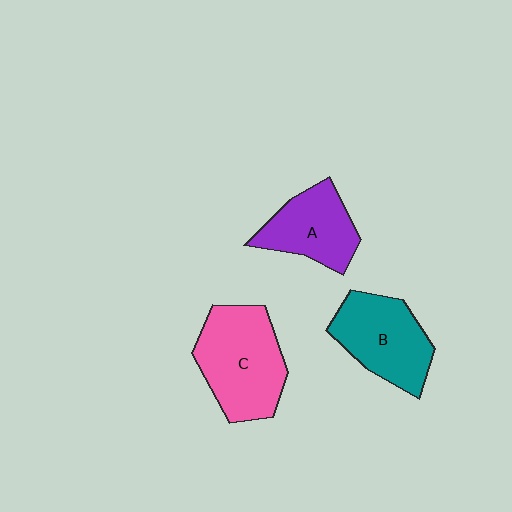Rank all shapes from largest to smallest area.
From largest to smallest: C (pink), B (teal), A (purple).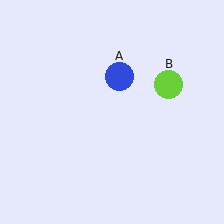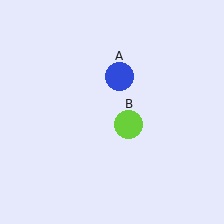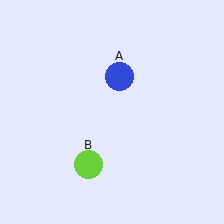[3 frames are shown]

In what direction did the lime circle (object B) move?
The lime circle (object B) moved down and to the left.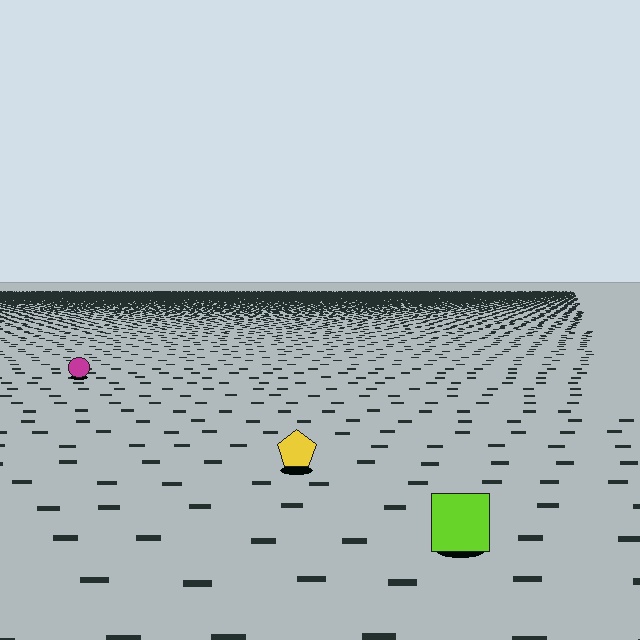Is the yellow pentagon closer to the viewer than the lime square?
No. The lime square is closer — you can tell from the texture gradient: the ground texture is coarser near it.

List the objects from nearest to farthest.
From nearest to farthest: the lime square, the yellow pentagon, the magenta circle.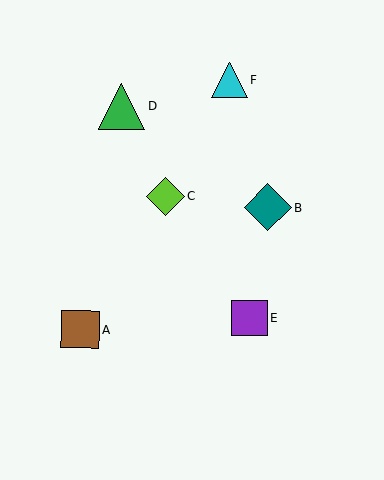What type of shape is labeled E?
Shape E is a purple square.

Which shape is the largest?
The teal diamond (labeled B) is the largest.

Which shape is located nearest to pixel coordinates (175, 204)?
The lime diamond (labeled C) at (165, 196) is nearest to that location.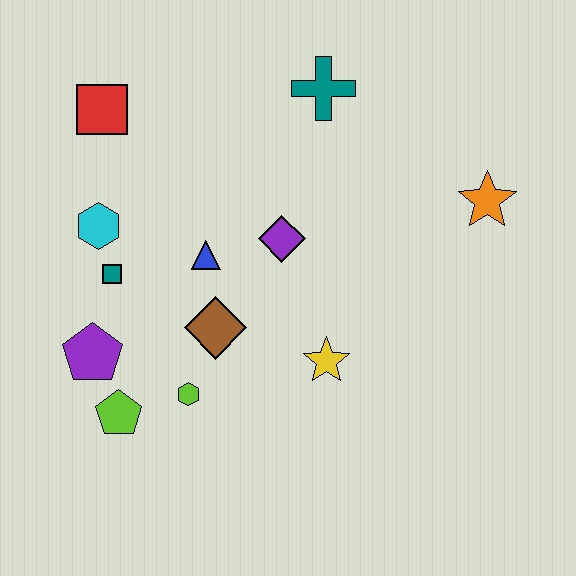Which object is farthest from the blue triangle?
The orange star is farthest from the blue triangle.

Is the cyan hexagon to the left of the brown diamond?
Yes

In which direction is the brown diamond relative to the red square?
The brown diamond is below the red square.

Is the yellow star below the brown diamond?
Yes